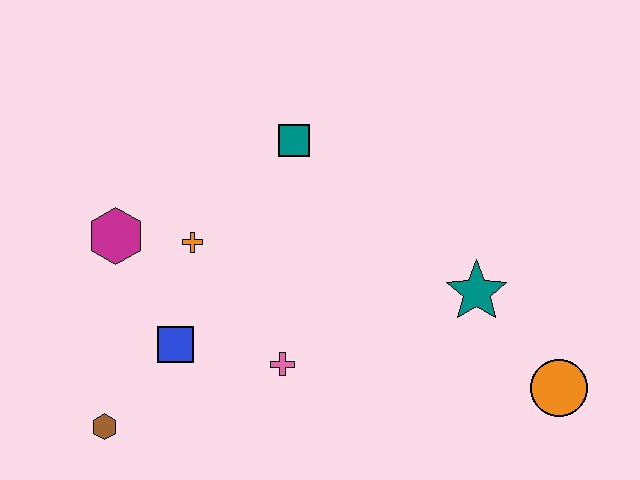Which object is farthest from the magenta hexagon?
The orange circle is farthest from the magenta hexagon.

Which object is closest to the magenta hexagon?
The orange cross is closest to the magenta hexagon.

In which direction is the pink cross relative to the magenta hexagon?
The pink cross is to the right of the magenta hexagon.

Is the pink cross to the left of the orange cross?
No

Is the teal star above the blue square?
Yes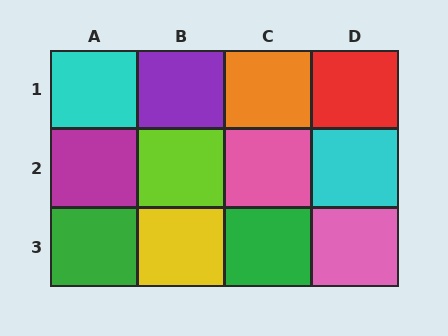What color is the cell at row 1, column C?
Orange.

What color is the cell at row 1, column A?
Cyan.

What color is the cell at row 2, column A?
Magenta.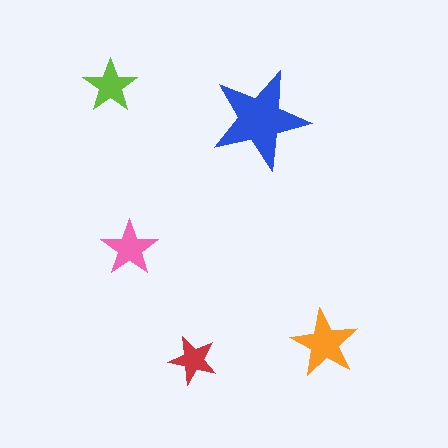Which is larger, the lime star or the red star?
The lime one.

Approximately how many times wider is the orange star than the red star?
About 1.5 times wider.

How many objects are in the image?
There are 5 objects in the image.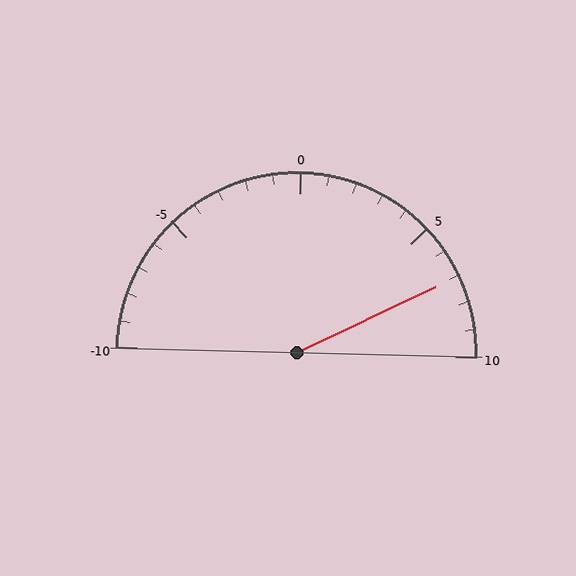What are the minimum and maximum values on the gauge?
The gauge ranges from -10 to 10.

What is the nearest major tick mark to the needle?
The nearest major tick mark is 5.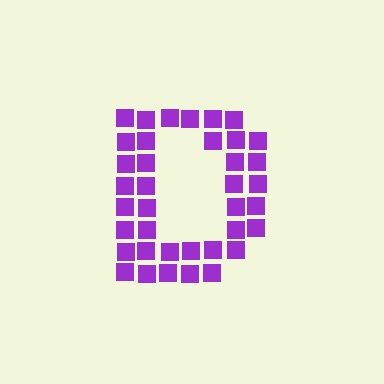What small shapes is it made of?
It is made of small squares.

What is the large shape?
The large shape is the letter D.